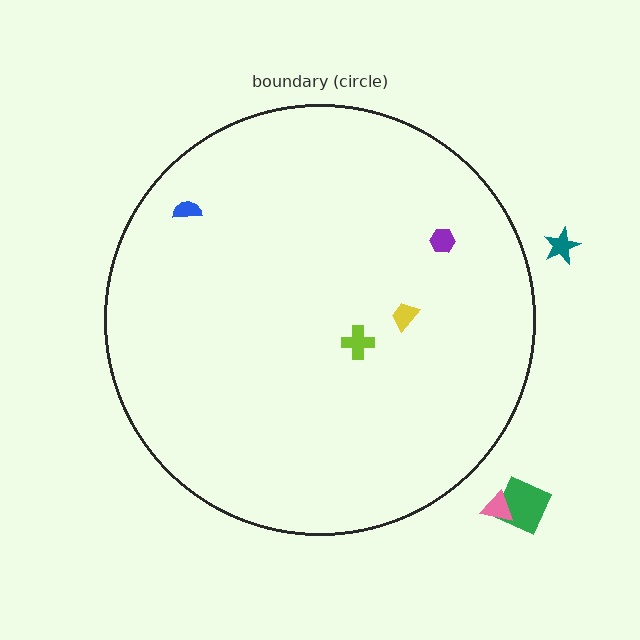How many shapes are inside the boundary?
4 inside, 3 outside.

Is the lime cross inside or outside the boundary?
Inside.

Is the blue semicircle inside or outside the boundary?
Inside.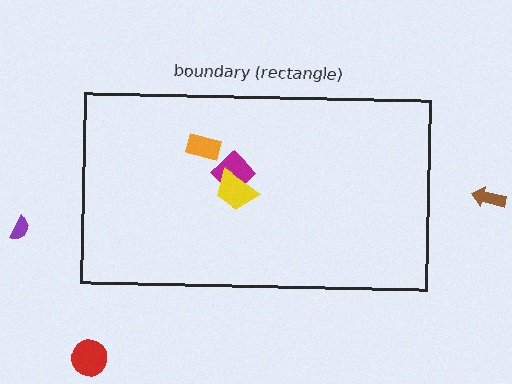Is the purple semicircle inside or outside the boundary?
Outside.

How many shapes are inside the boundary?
3 inside, 3 outside.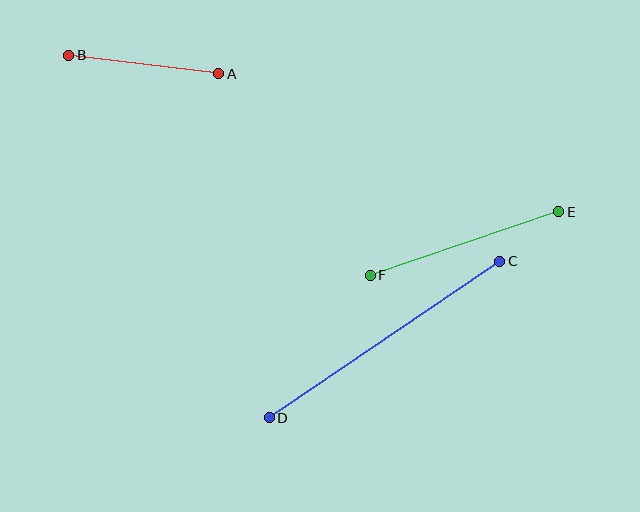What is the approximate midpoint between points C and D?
The midpoint is at approximately (384, 340) pixels.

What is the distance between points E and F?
The distance is approximately 199 pixels.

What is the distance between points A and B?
The distance is approximately 151 pixels.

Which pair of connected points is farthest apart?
Points C and D are farthest apart.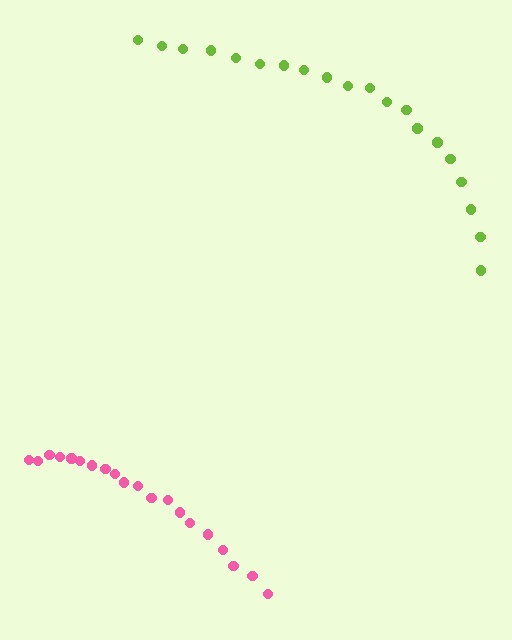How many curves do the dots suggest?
There are 2 distinct paths.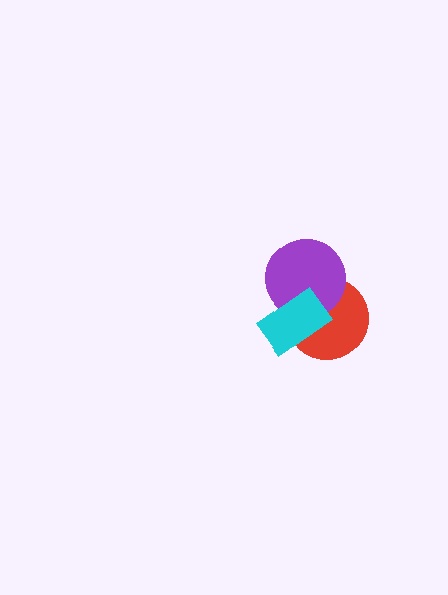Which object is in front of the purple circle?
The cyan rectangle is in front of the purple circle.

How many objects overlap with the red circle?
2 objects overlap with the red circle.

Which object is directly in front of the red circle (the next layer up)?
The purple circle is directly in front of the red circle.